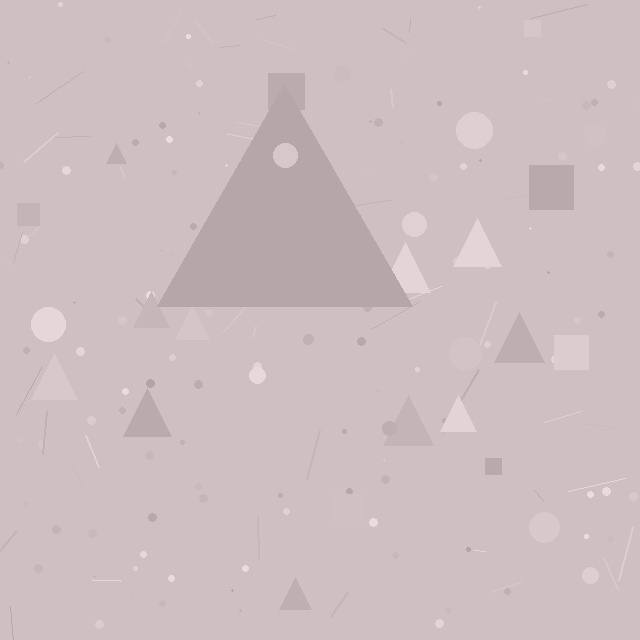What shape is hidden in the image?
A triangle is hidden in the image.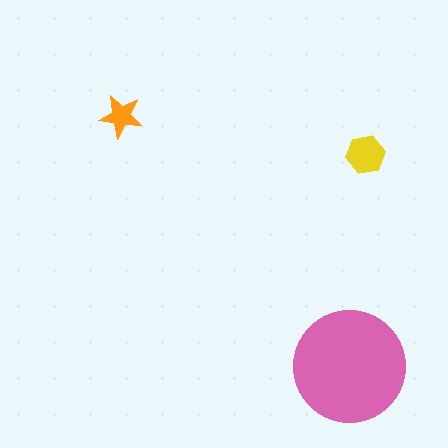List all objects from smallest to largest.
The orange star, the yellow hexagon, the pink circle.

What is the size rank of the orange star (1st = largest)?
3rd.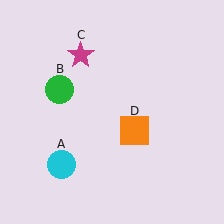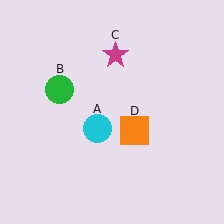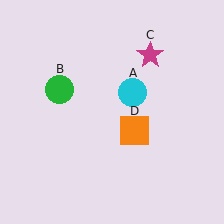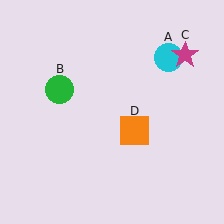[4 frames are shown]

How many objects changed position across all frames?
2 objects changed position: cyan circle (object A), magenta star (object C).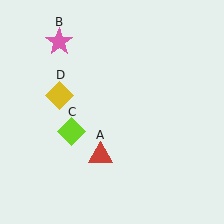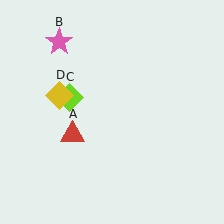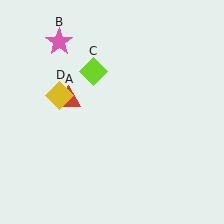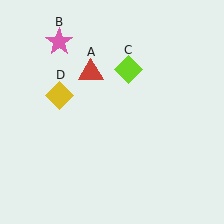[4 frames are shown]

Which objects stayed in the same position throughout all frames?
Pink star (object B) and yellow diamond (object D) remained stationary.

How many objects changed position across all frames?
2 objects changed position: red triangle (object A), lime diamond (object C).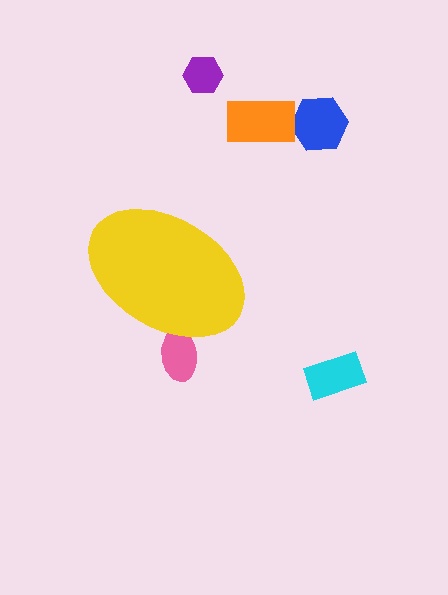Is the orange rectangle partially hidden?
No, the orange rectangle is fully visible.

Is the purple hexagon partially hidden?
No, the purple hexagon is fully visible.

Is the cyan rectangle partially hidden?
No, the cyan rectangle is fully visible.